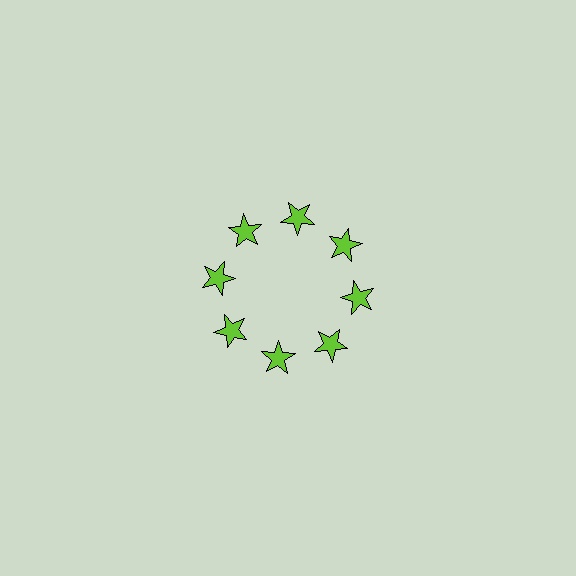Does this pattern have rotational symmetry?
Yes, this pattern has 8-fold rotational symmetry. It looks the same after rotating 45 degrees around the center.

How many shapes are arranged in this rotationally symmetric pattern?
There are 8 shapes, arranged in 8 groups of 1.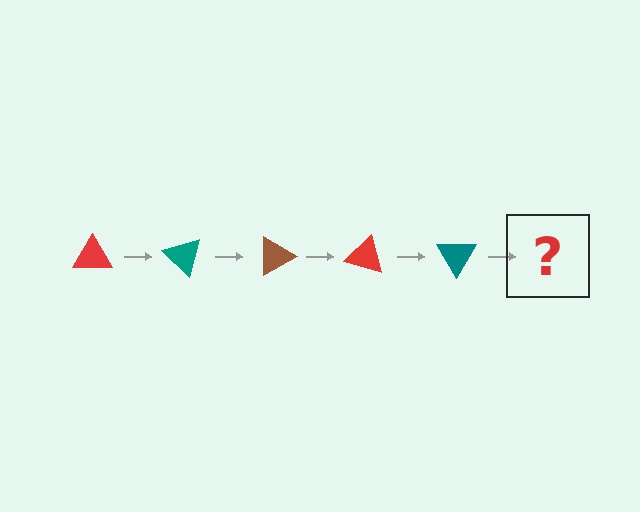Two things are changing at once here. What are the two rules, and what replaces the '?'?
The two rules are that it rotates 45 degrees each step and the color cycles through red, teal, and brown. The '?' should be a brown triangle, rotated 225 degrees from the start.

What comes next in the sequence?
The next element should be a brown triangle, rotated 225 degrees from the start.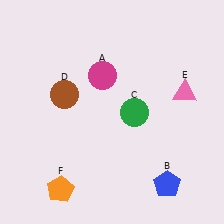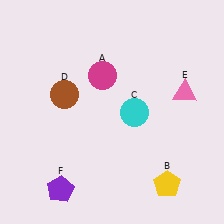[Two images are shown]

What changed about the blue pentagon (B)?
In Image 1, B is blue. In Image 2, it changed to yellow.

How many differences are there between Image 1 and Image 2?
There are 3 differences between the two images.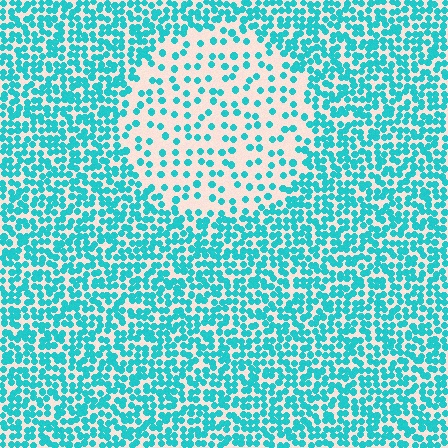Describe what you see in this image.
The image contains small cyan elements arranged at two different densities. A circle-shaped region is visible where the elements are less densely packed than the surrounding area.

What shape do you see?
I see a circle.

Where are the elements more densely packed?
The elements are more densely packed outside the circle boundary.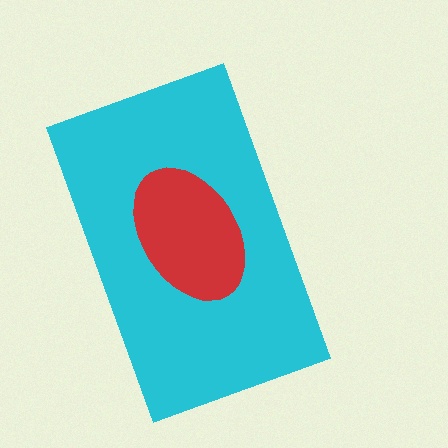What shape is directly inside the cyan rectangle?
The red ellipse.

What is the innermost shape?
The red ellipse.